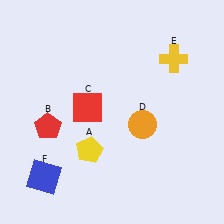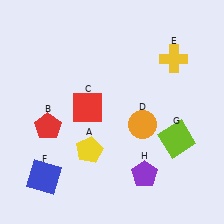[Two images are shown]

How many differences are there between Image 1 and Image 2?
There are 2 differences between the two images.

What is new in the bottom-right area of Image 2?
A lime square (G) was added in the bottom-right area of Image 2.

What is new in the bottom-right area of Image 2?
A purple pentagon (H) was added in the bottom-right area of Image 2.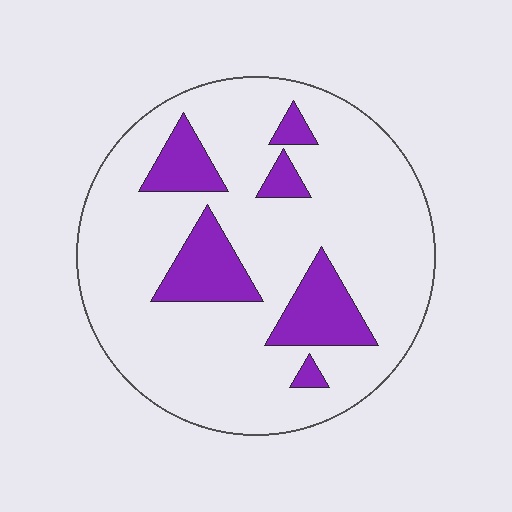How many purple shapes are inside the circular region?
6.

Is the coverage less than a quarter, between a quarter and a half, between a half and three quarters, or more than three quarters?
Less than a quarter.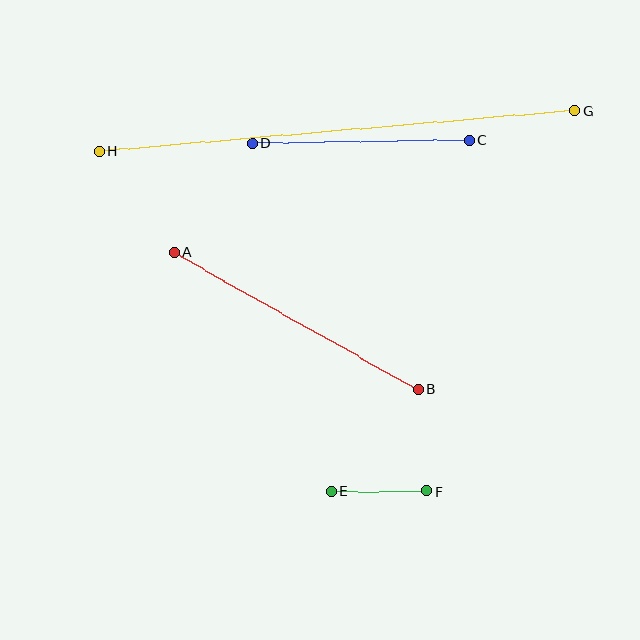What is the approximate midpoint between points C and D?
The midpoint is at approximately (361, 142) pixels.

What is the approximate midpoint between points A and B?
The midpoint is at approximately (296, 321) pixels.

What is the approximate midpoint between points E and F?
The midpoint is at approximately (379, 491) pixels.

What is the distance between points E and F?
The distance is approximately 96 pixels.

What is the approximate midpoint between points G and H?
The midpoint is at approximately (337, 131) pixels.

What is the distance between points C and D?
The distance is approximately 217 pixels.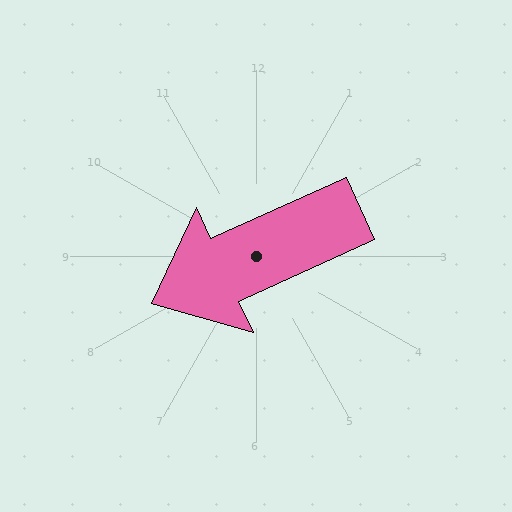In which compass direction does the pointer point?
Southwest.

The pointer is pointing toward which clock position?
Roughly 8 o'clock.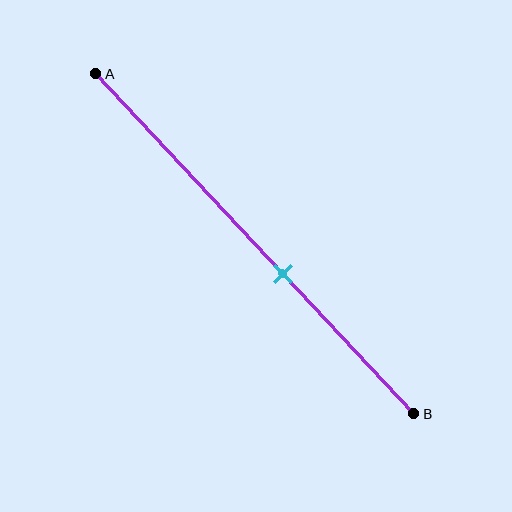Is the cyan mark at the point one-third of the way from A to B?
No, the mark is at about 60% from A, not at the 33% one-third point.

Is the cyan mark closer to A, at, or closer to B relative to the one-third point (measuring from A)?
The cyan mark is closer to point B than the one-third point of segment AB.